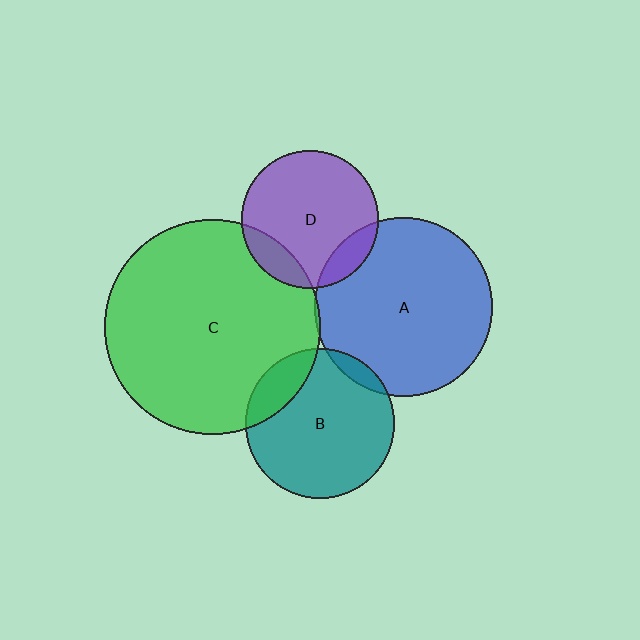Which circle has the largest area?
Circle C (green).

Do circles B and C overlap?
Yes.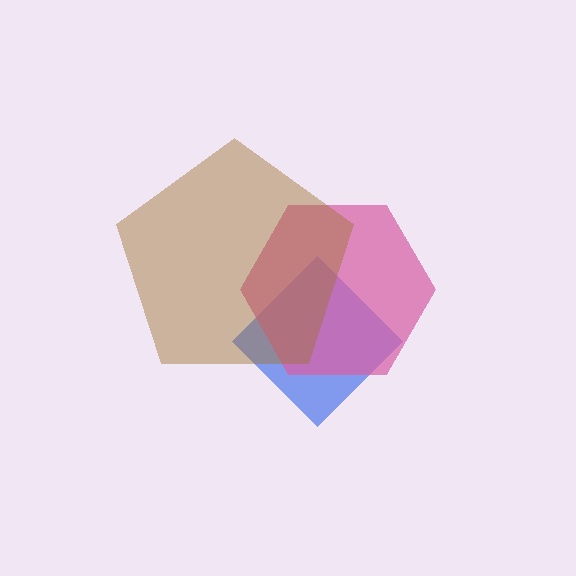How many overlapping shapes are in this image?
There are 3 overlapping shapes in the image.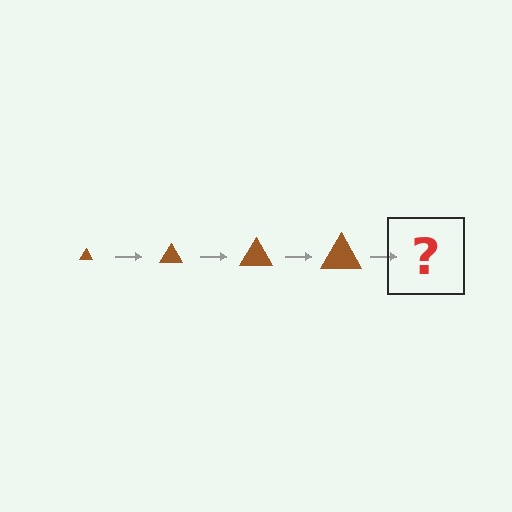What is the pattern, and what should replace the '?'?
The pattern is that the triangle gets progressively larger each step. The '?' should be a brown triangle, larger than the previous one.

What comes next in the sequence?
The next element should be a brown triangle, larger than the previous one.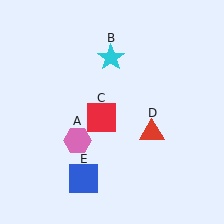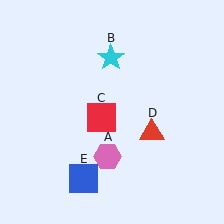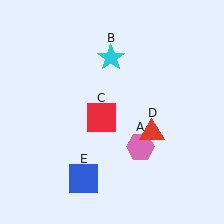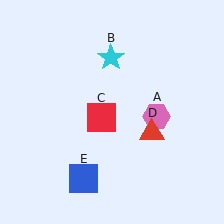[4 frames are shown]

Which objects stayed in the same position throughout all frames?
Cyan star (object B) and red square (object C) and red triangle (object D) and blue square (object E) remained stationary.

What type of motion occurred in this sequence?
The pink hexagon (object A) rotated counterclockwise around the center of the scene.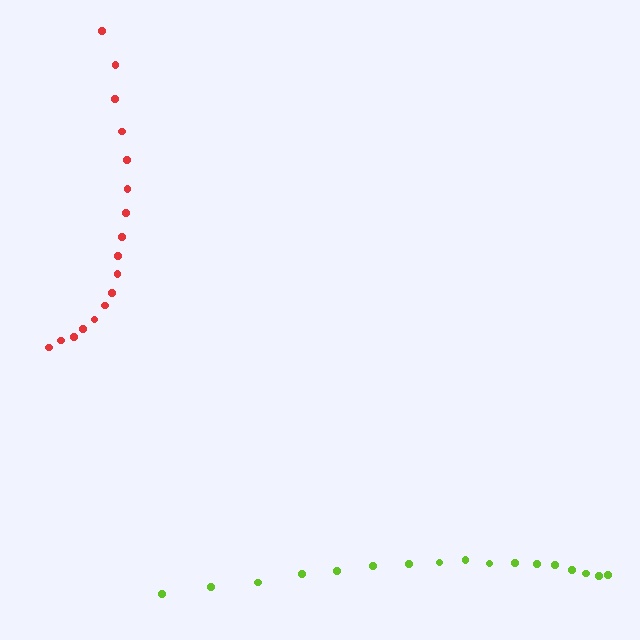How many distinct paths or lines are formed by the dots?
There are 2 distinct paths.